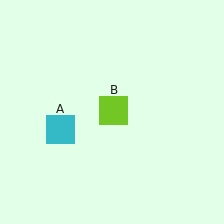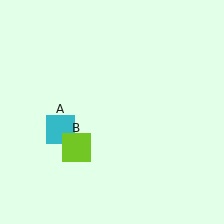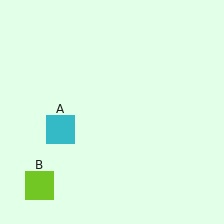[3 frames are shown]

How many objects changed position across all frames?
1 object changed position: lime square (object B).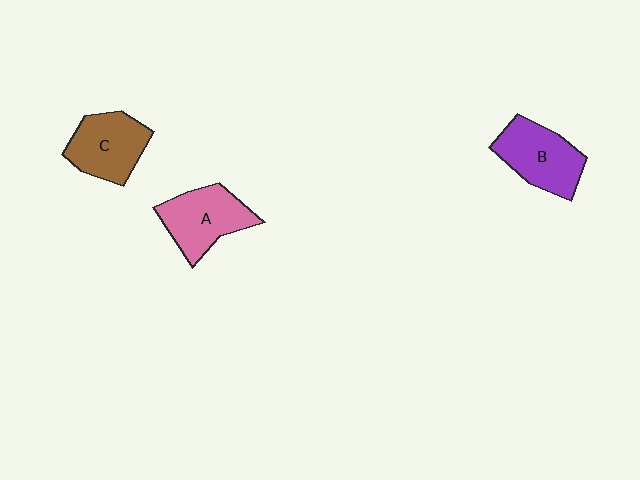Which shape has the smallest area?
Shape C (brown).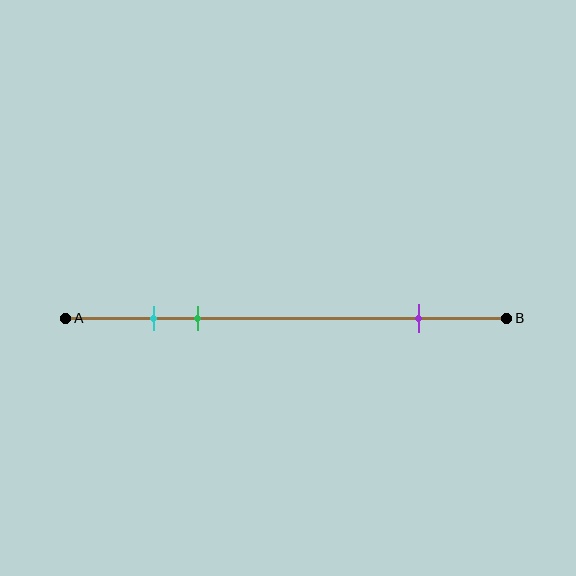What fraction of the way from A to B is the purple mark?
The purple mark is approximately 80% (0.8) of the way from A to B.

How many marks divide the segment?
There are 3 marks dividing the segment.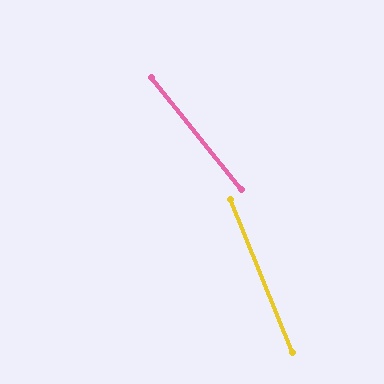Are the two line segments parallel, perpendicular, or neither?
Neither parallel nor perpendicular — they differ by about 16°.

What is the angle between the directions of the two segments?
Approximately 16 degrees.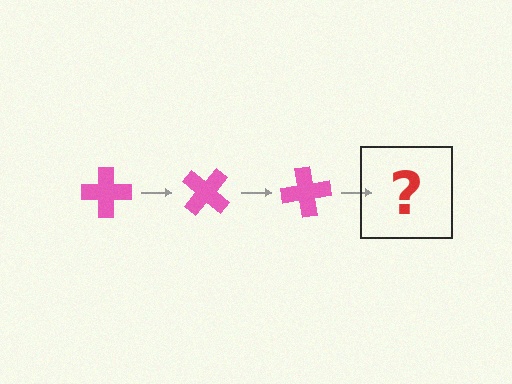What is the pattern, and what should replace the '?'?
The pattern is that the cross rotates 40 degrees each step. The '?' should be a pink cross rotated 120 degrees.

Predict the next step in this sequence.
The next step is a pink cross rotated 120 degrees.